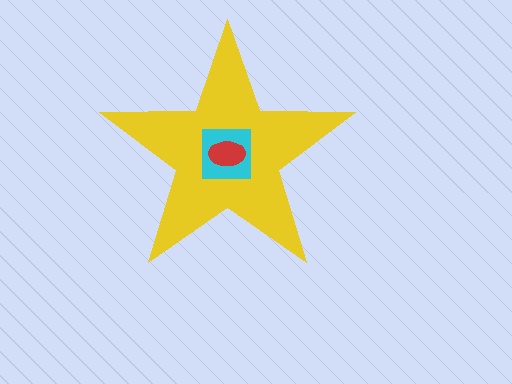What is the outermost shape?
The yellow star.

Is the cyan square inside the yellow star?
Yes.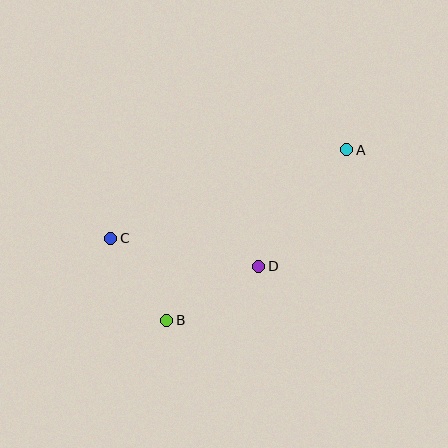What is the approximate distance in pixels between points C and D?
The distance between C and D is approximately 150 pixels.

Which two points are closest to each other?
Points B and C are closest to each other.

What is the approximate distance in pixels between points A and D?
The distance between A and D is approximately 146 pixels.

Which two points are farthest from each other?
Points A and C are farthest from each other.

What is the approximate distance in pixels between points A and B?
The distance between A and B is approximately 248 pixels.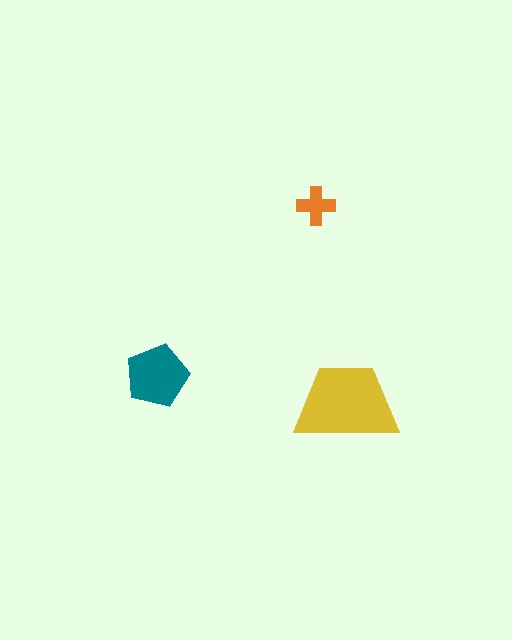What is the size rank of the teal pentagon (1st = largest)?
2nd.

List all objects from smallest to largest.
The orange cross, the teal pentagon, the yellow trapezoid.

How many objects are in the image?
There are 3 objects in the image.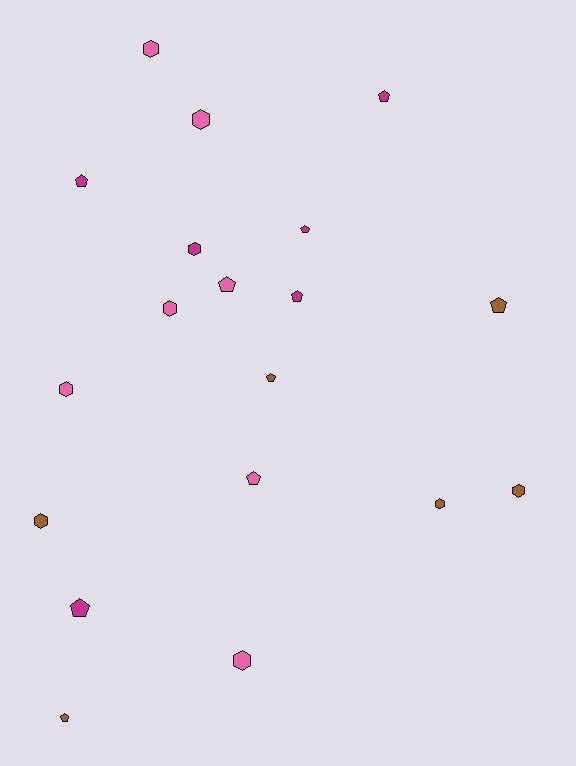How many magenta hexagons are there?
There is 1 magenta hexagon.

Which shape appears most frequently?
Pentagon, with 10 objects.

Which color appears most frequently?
Pink, with 7 objects.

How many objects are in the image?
There are 19 objects.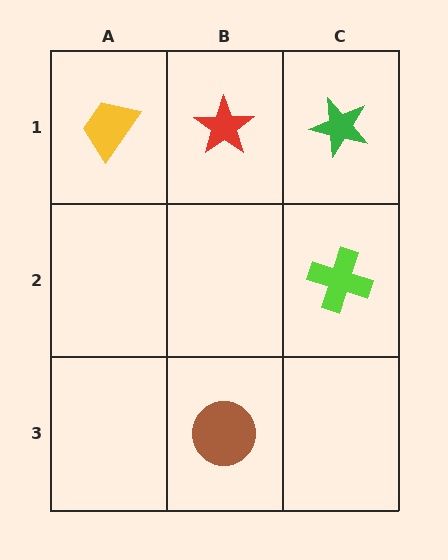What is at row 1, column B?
A red star.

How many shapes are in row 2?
1 shape.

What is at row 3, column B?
A brown circle.